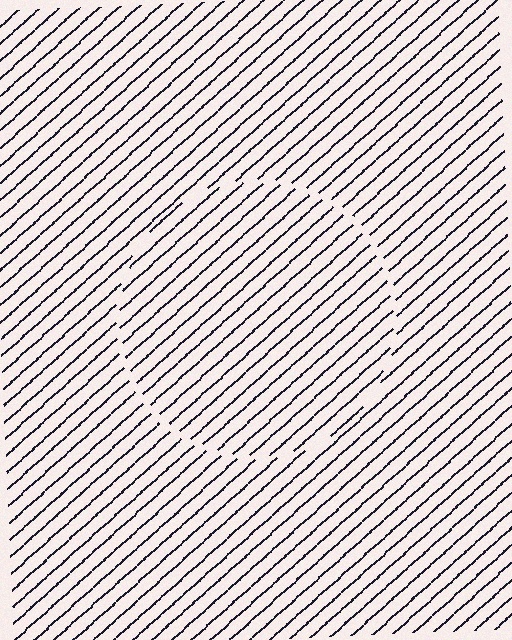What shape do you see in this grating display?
An illusory circle. The interior of the shape contains the same grating, shifted by half a period — the contour is defined by the phase discontinuity where line-ends from the inner and outer gratings abut.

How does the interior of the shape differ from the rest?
The interior of the shape contains the same grating, shifted by half a period — the contour is defined by the phase discontinuity where line-ends from the inner and outer gratings abut.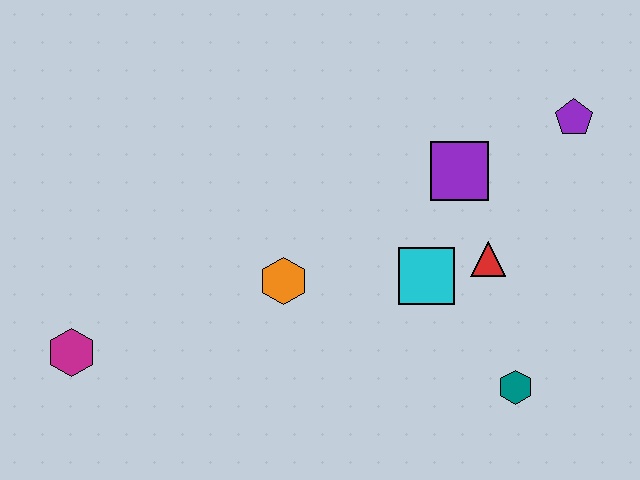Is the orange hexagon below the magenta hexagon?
No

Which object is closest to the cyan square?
The red triangle is closest to the cyan square.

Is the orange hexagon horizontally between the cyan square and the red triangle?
No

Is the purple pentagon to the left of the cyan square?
No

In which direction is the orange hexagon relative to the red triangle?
The orange hexagon is to the left of the red triangle.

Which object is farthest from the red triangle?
The magenta hexagon is farthest from the red triangle.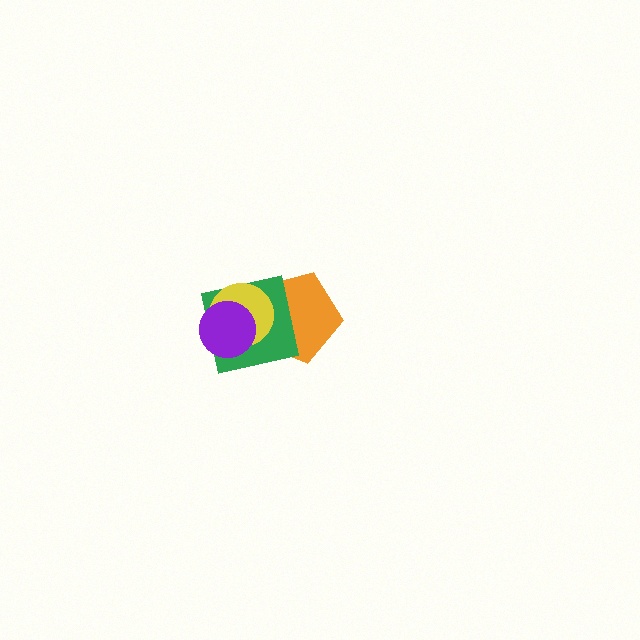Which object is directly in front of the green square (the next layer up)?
The yellow circle is directly in front of the green square.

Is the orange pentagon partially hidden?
Yes, it is partially covered by another shape.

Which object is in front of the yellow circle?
The purple circle is in front of the yellow circle.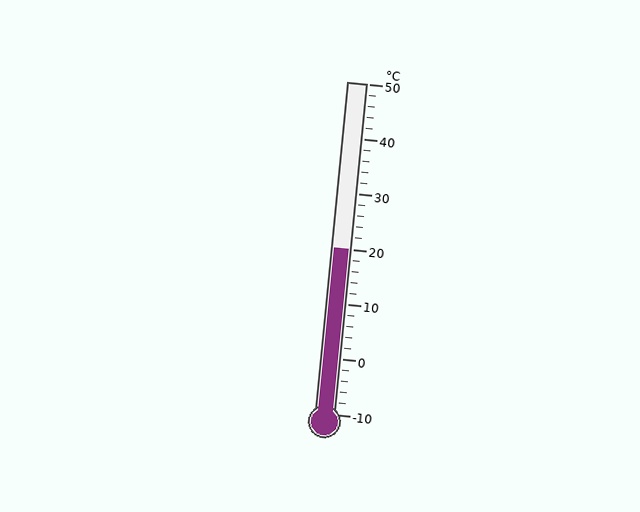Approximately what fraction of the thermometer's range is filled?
The thermometer is filled to approximately 50% of its range.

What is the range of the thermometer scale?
The thermometer scale ranges from -10°C to 50°C.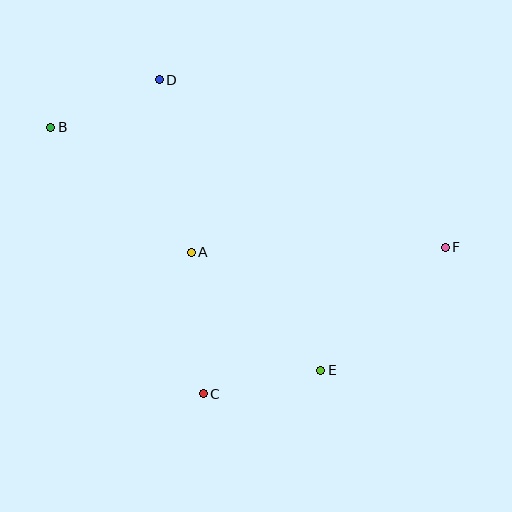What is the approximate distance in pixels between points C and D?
The distance between C and D is approximately 317 pixels.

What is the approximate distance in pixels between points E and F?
The distance between E and F is approximately 175 pixels.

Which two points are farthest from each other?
Points B and F are farthest from each other.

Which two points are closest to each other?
Points B and D are closest to each other.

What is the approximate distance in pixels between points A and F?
The distance between A and F is approximately 254 pixels.